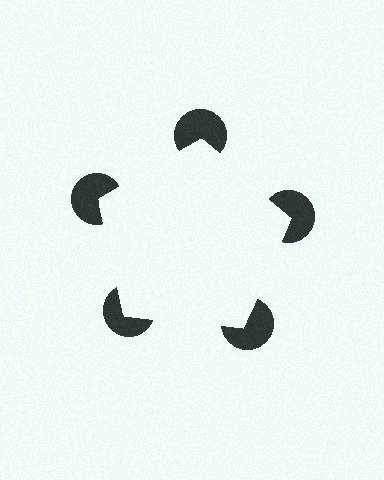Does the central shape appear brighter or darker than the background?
It typically appears slightly brighter than the background, even though no actual brightness change is drawn.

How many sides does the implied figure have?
5 sides.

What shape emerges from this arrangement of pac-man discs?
An illusory pentagon — its edges are inferred from the aligned wedge cuts in the pac-man discs, not physically drawn.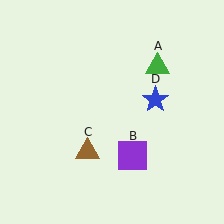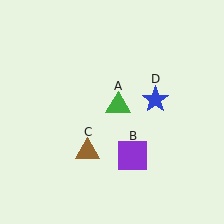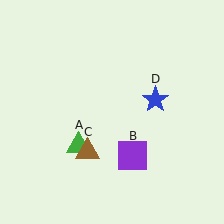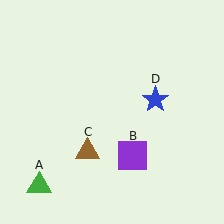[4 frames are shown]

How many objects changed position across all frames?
1 object changed position: green triangle (object A).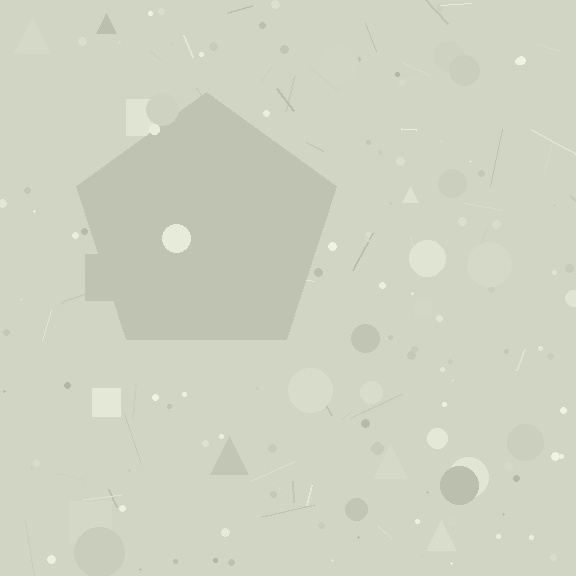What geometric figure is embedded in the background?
A pentagon is embedded in the background.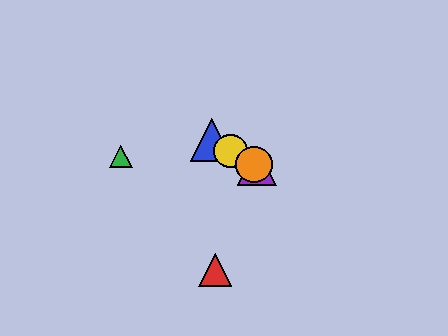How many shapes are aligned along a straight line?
4 shapes (the blue triangle, the yellow circle, the purple triangle, the orange circle) are aligned along a straight line.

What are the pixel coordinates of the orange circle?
The orange circle is at (254, 165).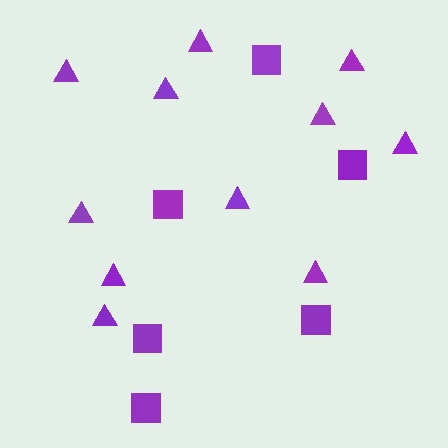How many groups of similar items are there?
There are 2 groups: one group of triangles (11) and one group of squares (6).